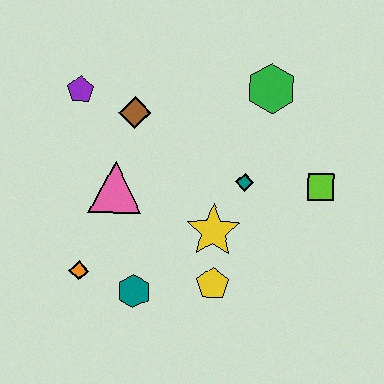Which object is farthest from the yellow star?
The purple pentagon is farthest from the yellow star.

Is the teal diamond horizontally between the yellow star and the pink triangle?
No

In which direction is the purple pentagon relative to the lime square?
The purple pentagon is to the left of the lime square.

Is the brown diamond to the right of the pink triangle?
Yes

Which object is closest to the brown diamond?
The purple pentagon is closest to the brown diamond.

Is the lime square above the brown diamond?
No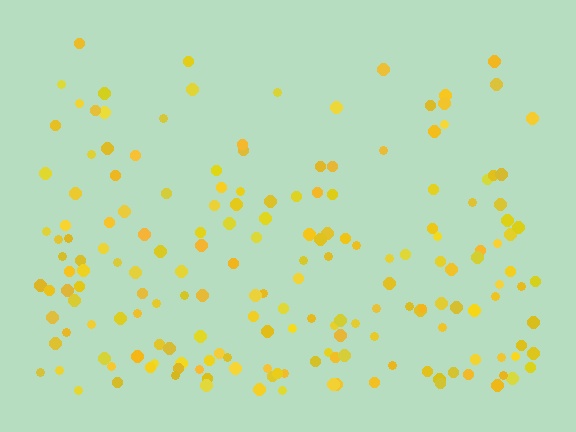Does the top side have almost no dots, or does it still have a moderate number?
Still a moderate number, just noticeably fewer than the bottom.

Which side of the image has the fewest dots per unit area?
The top.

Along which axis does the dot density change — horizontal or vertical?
Vertical.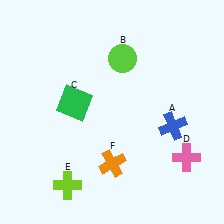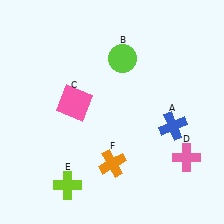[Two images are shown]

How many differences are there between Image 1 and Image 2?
There is 1 difference between the two images.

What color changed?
The square (C) changed from green in Image 1 to pink in Image 2.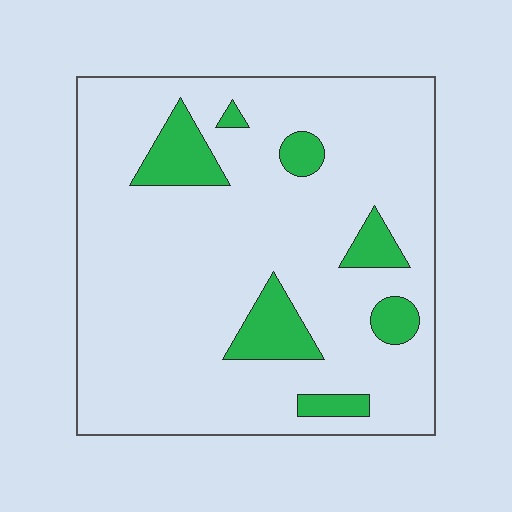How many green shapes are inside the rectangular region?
7.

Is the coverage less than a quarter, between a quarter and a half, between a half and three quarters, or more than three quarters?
Less than a quarter.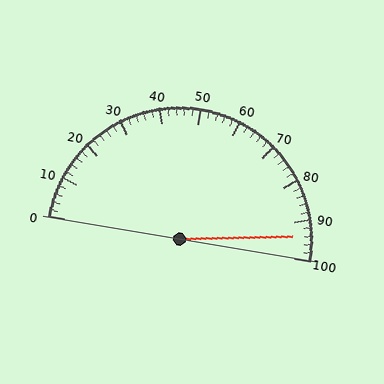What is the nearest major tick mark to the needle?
The nearest major tick mark is 90.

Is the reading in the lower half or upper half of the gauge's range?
The reading is in the upper half of the range (0 to 100).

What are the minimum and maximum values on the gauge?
The gauge ranges from 0 to 100.